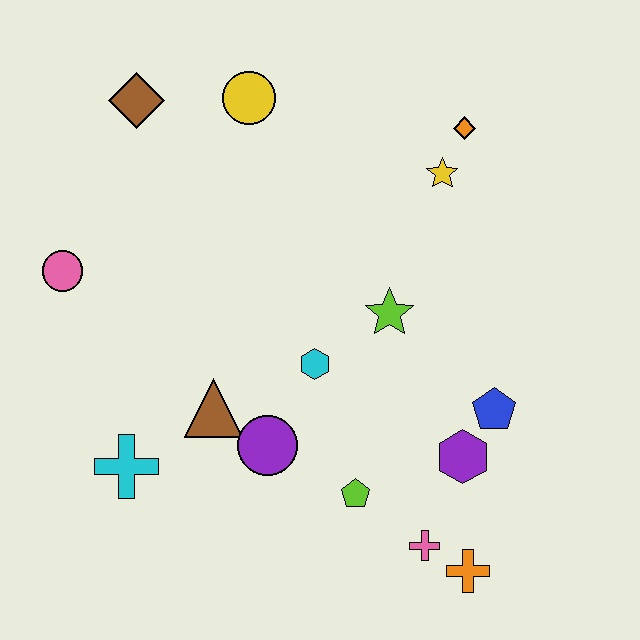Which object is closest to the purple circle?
The brown triangle is closest to the purple circle.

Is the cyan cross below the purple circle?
Yes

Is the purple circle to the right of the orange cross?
No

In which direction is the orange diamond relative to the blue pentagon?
The orange diamond is above the blue pentagon.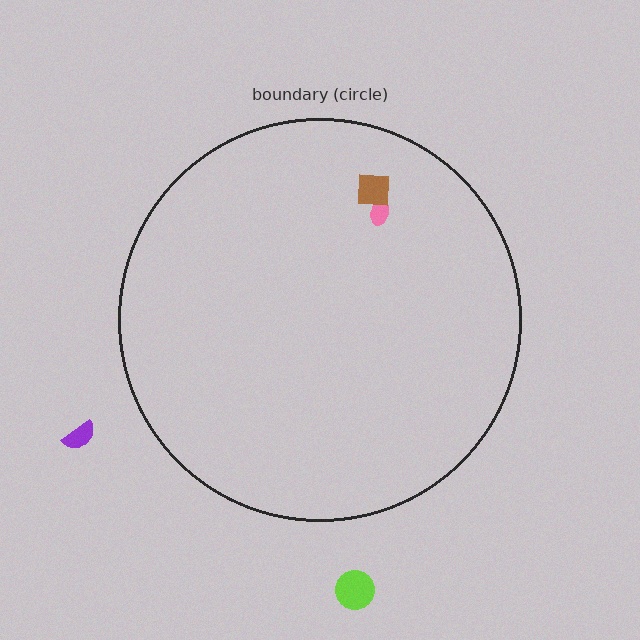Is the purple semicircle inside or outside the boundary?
Outside.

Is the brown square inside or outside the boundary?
Inside.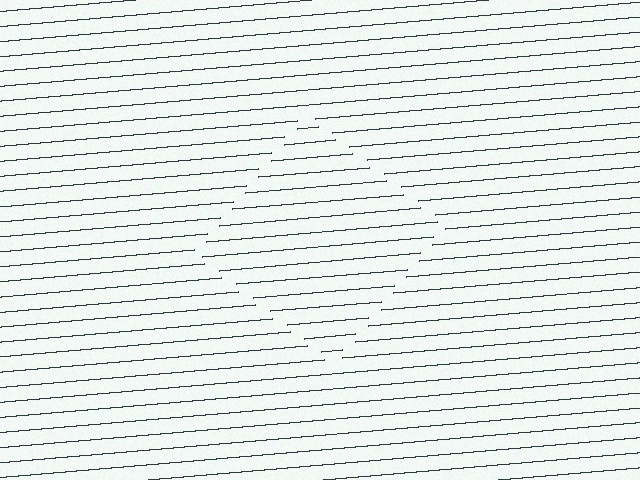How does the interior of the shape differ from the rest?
The interior of the shape contains the same grating, shifted by half a period — the contour is defined by the phase discontinuity where line-ends from the inner and outer gratings abut.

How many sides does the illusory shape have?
4 sides — the line-ends trace a square.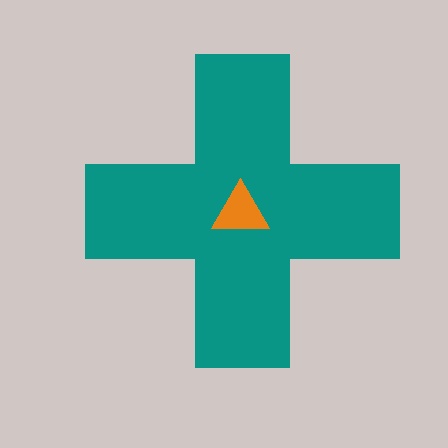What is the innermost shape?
The orange triangle.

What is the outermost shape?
The teal cross.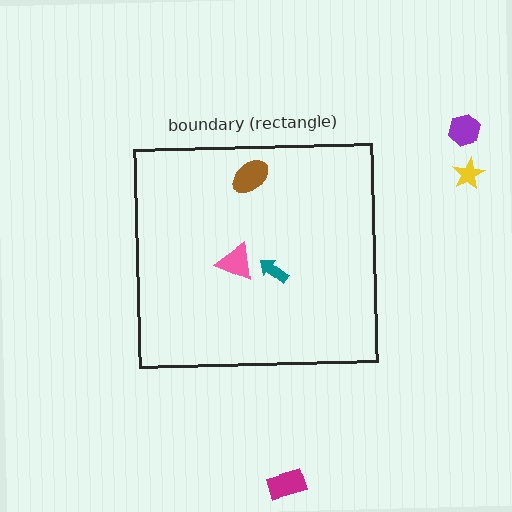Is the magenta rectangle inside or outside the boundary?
Outside.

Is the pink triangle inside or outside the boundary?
Inside.